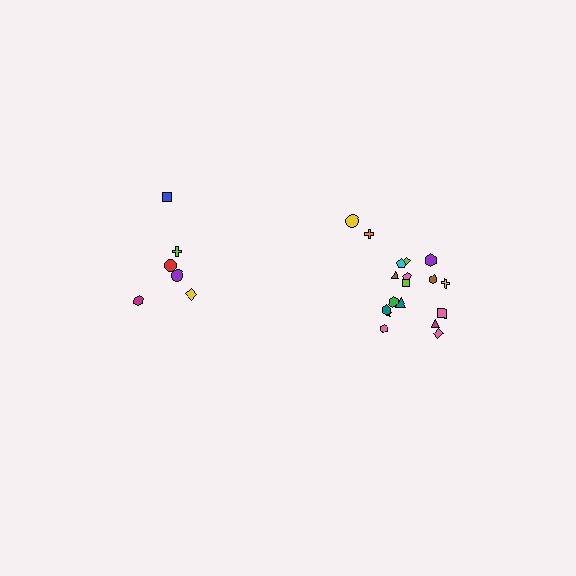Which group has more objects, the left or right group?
The right group.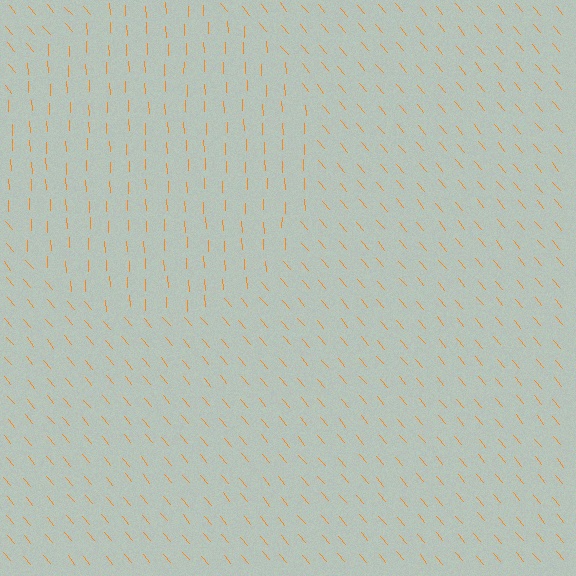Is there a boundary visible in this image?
Yes, there is a texture boundary formed by a change in line orientation.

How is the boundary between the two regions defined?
The boundary is defined purely by a change in line orientation (approximately 38 degrees difference). All lines are the same color and thickness.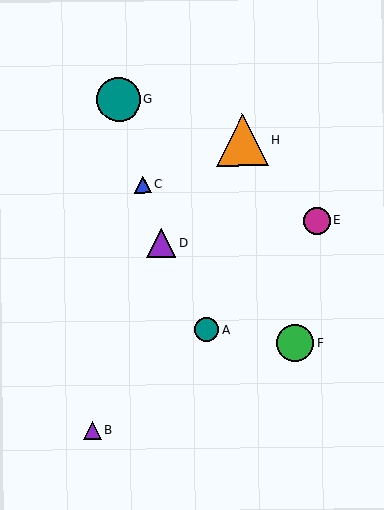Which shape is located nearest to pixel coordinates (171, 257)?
The purple triangle (labeled D) at (161, 243) is nearest to that location.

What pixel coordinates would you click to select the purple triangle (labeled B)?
Click at (93, 431) to select the purple triangle B.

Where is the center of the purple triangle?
The center of the purple triangle is at (161, 243).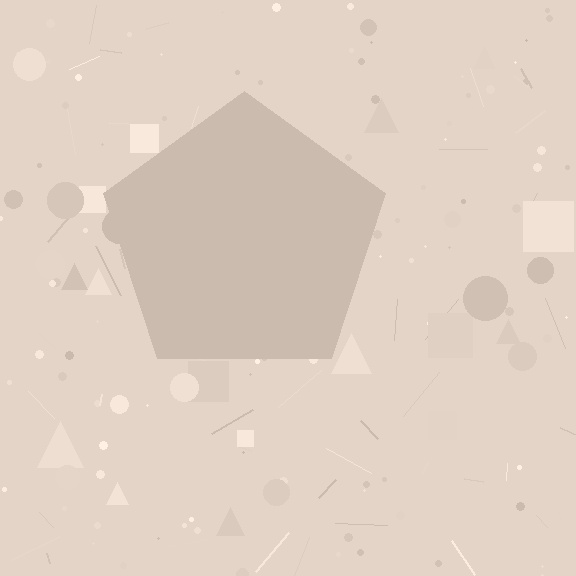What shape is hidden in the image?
A pentagon is hidden in the image.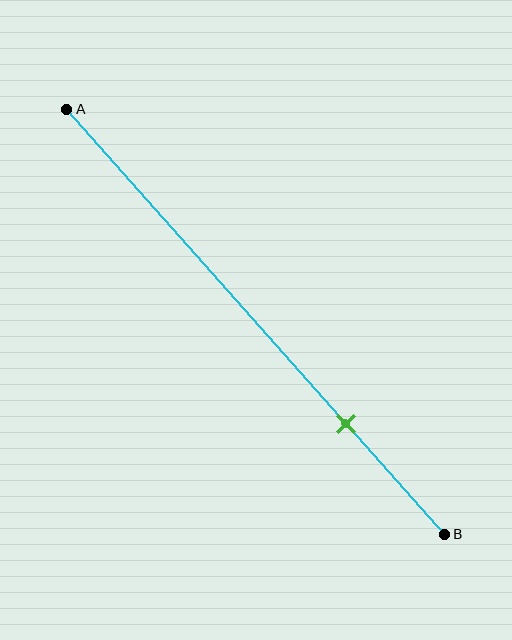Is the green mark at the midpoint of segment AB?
No, the mark is at about 75% from A, not at the 50% midpoint.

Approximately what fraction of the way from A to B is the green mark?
The green mark is approximately 75% of the way from A to B.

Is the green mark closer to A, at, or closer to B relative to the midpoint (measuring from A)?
The green mark is closer to point B than the midpoint of segment AB.